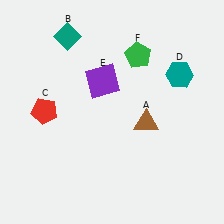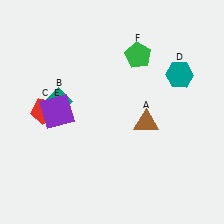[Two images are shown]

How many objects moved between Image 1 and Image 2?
2 objects moved between the two images.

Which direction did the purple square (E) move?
The purple square (E) moved left.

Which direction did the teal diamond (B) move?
The teal diamond (B) moved down.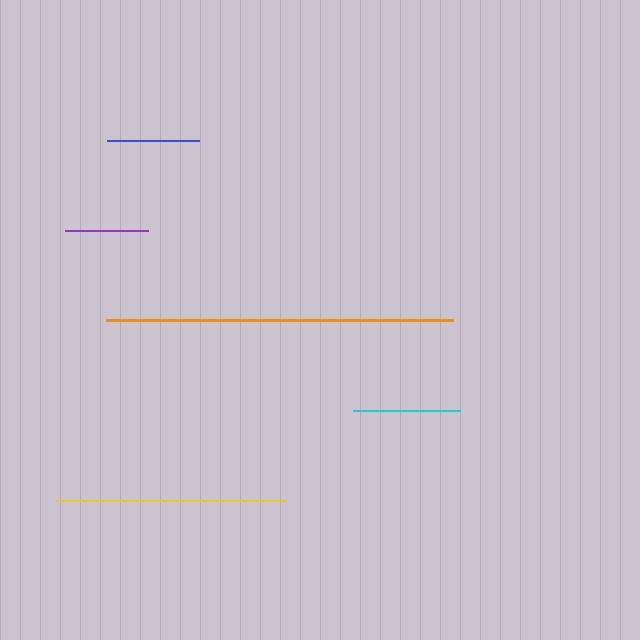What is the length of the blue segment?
The blue segment is approximately 91 pixels long.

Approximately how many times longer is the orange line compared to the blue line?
The orange line is approximately 3.8 times the length of the blue line.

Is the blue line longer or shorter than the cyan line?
The cyan line is longer than the blue line.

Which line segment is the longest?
The orange line is the longest at approximately 347 pixels.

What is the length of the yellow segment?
The yellow segment is approximately 229 pixels long.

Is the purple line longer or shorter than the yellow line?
The yellow line is longer than the purple line.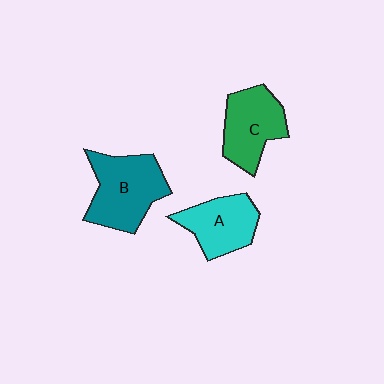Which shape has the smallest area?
Shape A (cyan).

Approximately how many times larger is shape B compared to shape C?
Approximately 1.2 times.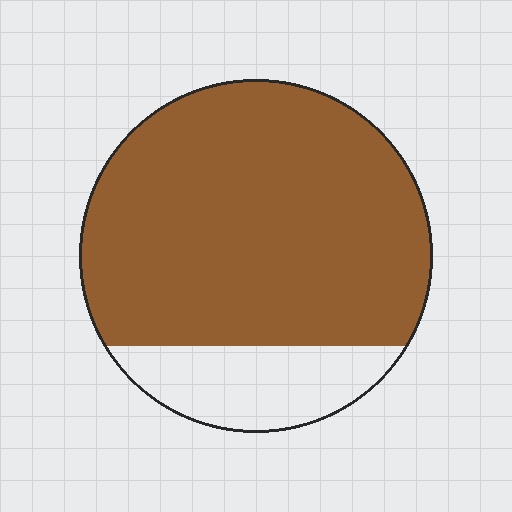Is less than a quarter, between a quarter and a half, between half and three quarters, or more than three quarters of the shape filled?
More than three quarters.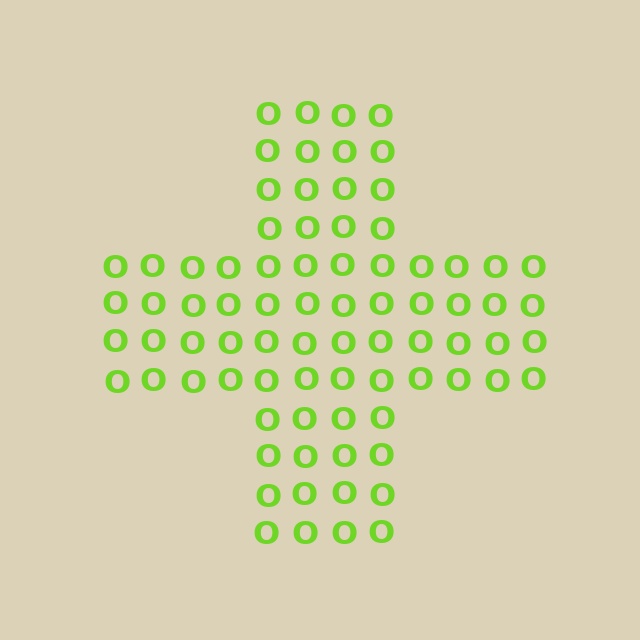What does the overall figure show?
The overall figure shows a cross.